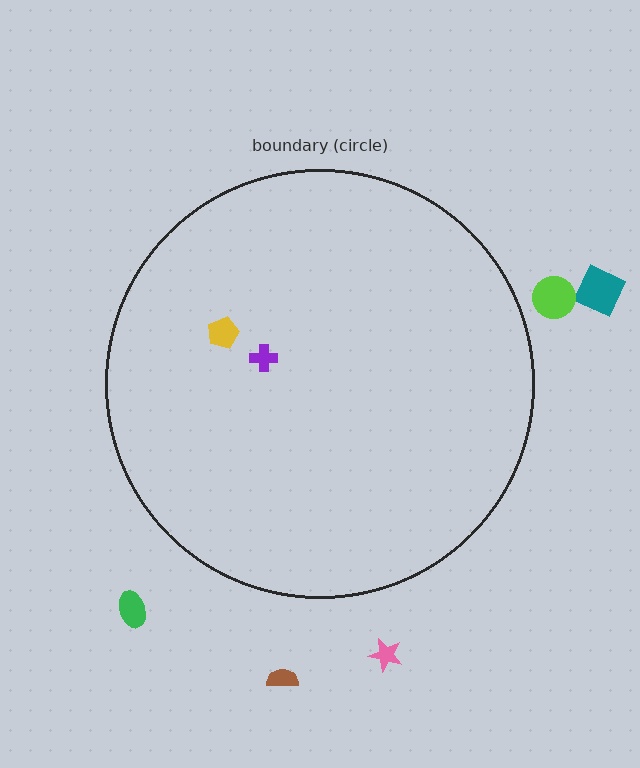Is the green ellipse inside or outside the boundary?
Outside.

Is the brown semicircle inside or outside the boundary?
Outside.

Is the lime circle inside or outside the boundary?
Outside.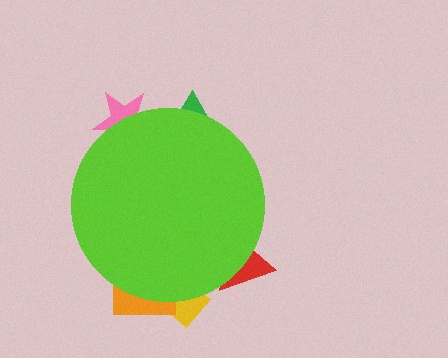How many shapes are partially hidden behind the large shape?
5 shapes are partially hidden.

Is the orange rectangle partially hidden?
Yes, the orange rectangle is partially hidden behind the lime circle.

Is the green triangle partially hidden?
Yes, the green triangle is partially hidden behind the lime circle.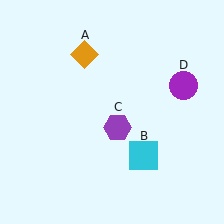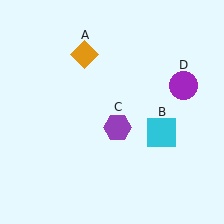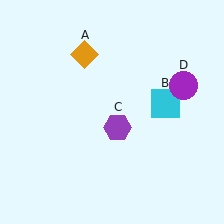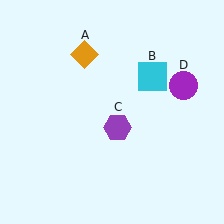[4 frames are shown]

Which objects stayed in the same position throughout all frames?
Orange diamond (object A) and purple hexagon (object C) and purple circle (object D) remained stationary.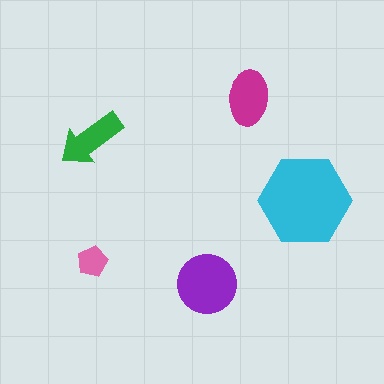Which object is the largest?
The cyan hexagon.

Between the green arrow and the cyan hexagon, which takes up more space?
The cyan hexagon.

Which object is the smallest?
The pink pentagon.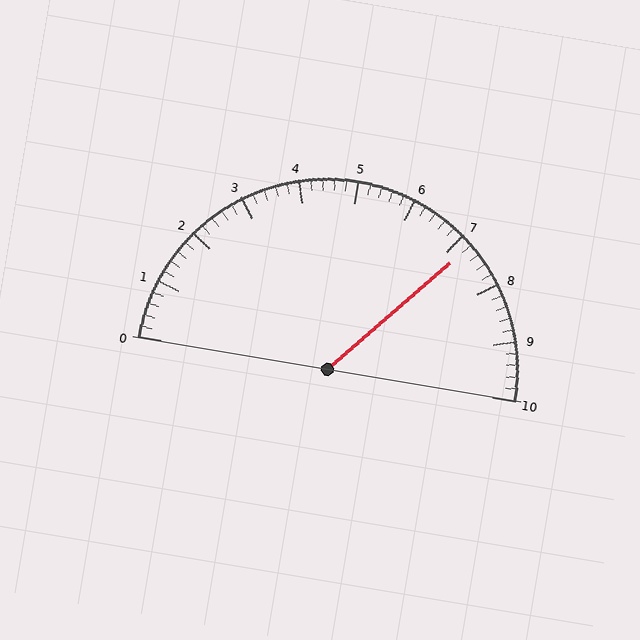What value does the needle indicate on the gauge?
The needle indicates approximately 7.2.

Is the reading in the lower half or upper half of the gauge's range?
The reading is in the upper half of the range (0 to 10).